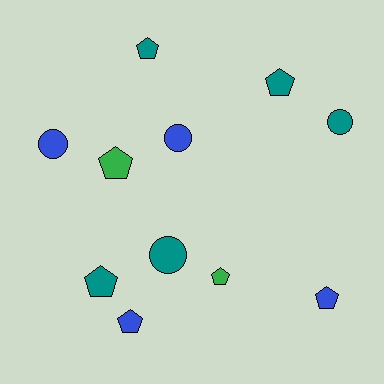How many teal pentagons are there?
There are 3 teal pentagons.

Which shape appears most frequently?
Pentagon, with 7 objects.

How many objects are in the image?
There are 11 objects.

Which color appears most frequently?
Teal, with 5 objects.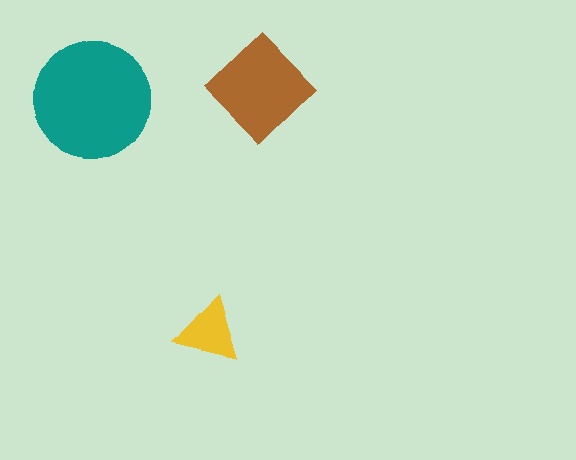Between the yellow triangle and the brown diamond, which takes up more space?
The brown diamond.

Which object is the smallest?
The yellow triangle.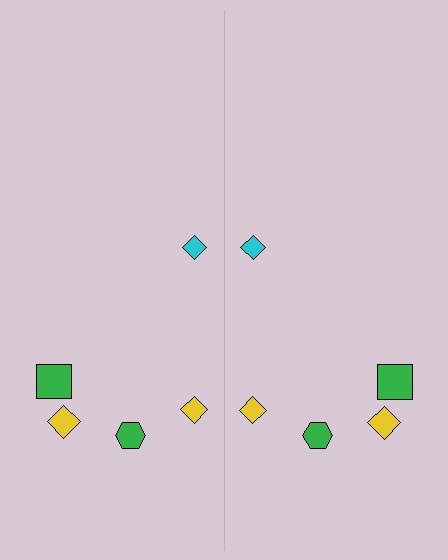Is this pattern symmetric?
Yes, this pattern has bilateral (reflection) symmetry.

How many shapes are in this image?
There are 10 shapes in this image.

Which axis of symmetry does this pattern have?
The pattern has a vertical axis of symmetry running through the center of the image.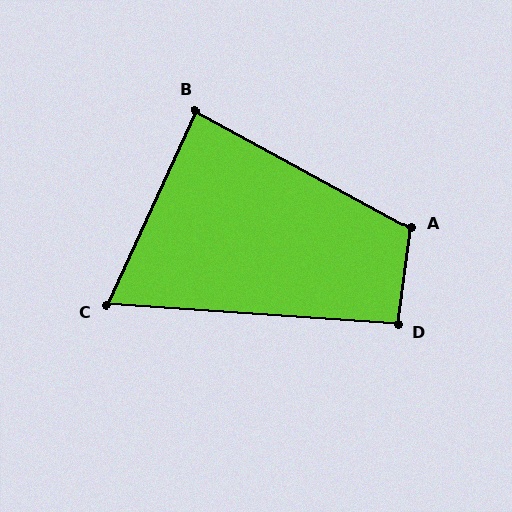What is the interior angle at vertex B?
Approximately 86 degrees (approximately right).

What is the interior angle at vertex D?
Approximately 94 degrees (approximately right).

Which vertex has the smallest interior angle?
C, at approximately 69 degrees.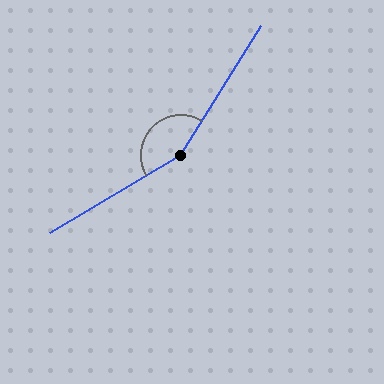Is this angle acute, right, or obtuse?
It is obtuse.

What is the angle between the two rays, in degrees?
Approximately 153 degrees.